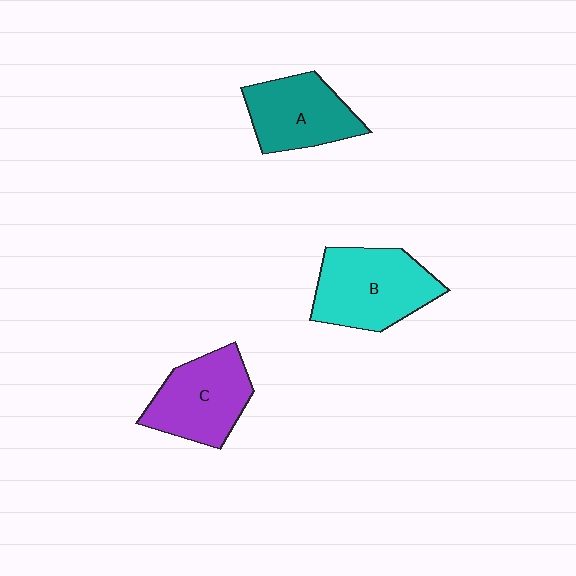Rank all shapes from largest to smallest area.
From largest to smallest: B (cyan), C (purple), A (teal).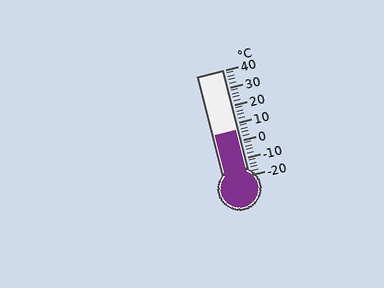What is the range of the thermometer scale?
The thermometer scale ranges from -20°C to 40°C.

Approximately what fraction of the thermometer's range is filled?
The thermometer is filled to approximately 45% of its range.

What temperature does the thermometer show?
The thermometer shows approximately 6°C.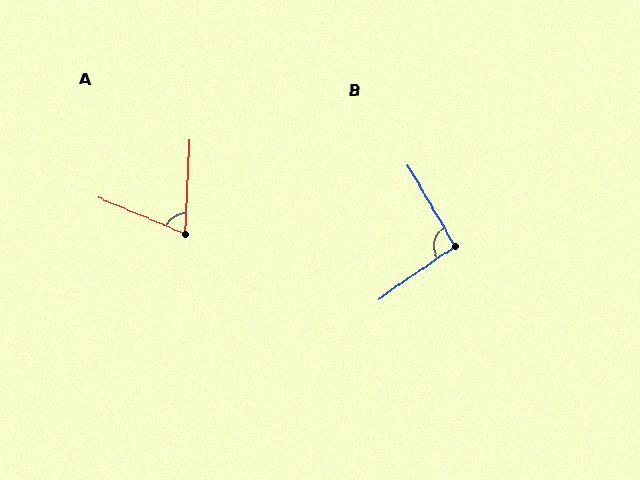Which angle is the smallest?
A, at approximately 70 degrees.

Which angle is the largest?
B, at approximately 95 degrees.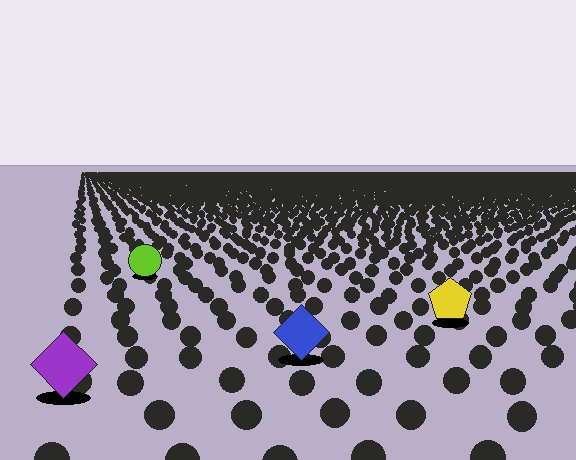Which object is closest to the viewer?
The purple diamond is closest. The texture marks near it are larger and more spread out.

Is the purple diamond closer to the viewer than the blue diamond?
Yes. The purple diamond is closer — you can tell from the texture gradient: the ground texture is coarser near it.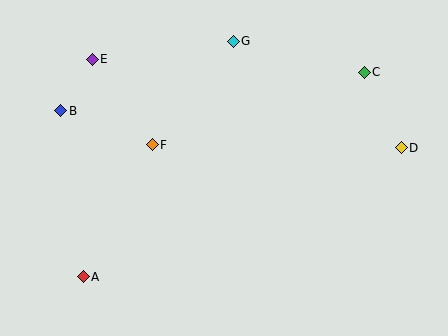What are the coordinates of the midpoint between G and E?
The midpoint between G and E is at (163, 50).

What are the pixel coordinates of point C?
Point C is at (364, 72).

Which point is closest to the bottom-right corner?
Point D is closest to the bottom-right corner.